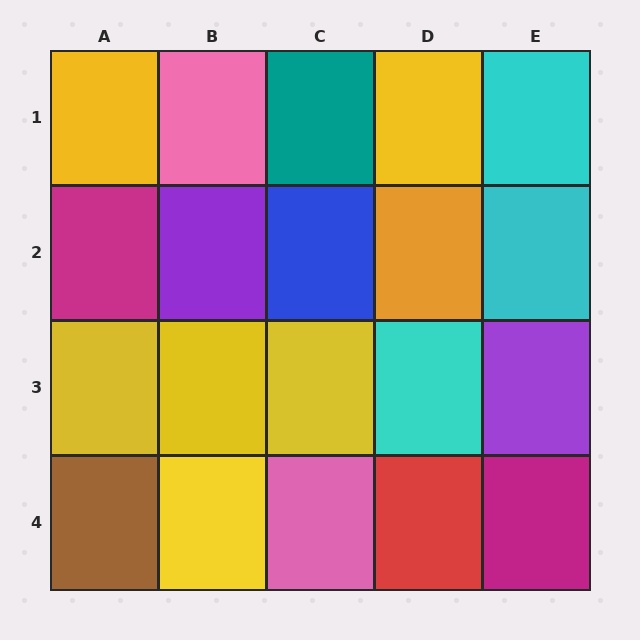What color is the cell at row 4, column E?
Magenta.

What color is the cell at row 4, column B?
Yellow.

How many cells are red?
1 cell is red.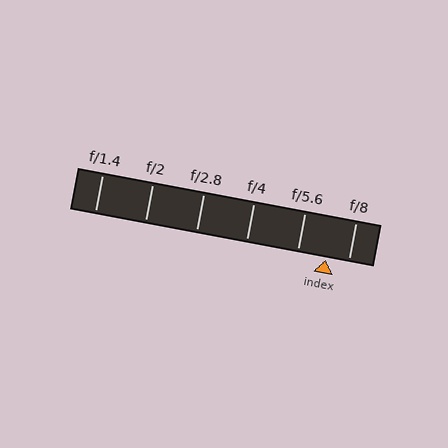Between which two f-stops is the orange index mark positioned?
The index mark is between f/5.6 and f/8.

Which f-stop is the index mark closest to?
The index mark is closest to f/8.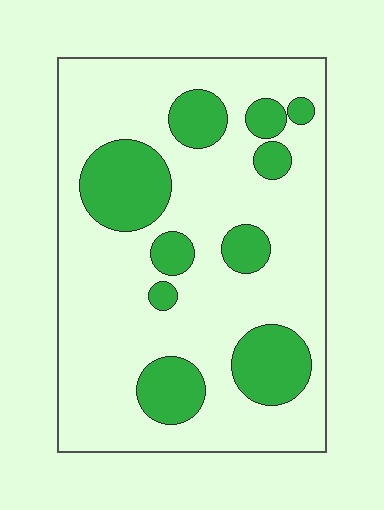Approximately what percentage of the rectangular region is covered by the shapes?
Approximately 25%.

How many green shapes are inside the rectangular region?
10.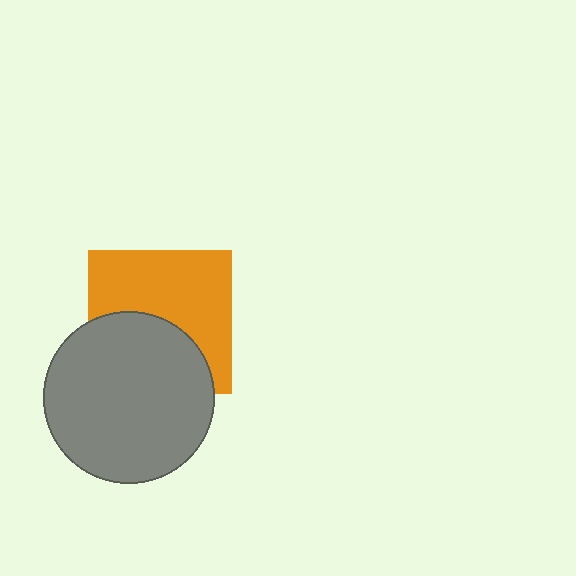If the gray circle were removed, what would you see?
You would see the complete orange square.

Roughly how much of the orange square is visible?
About half of it is visible (roughly 58%).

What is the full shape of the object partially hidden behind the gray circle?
The partially hidden object is an orange square.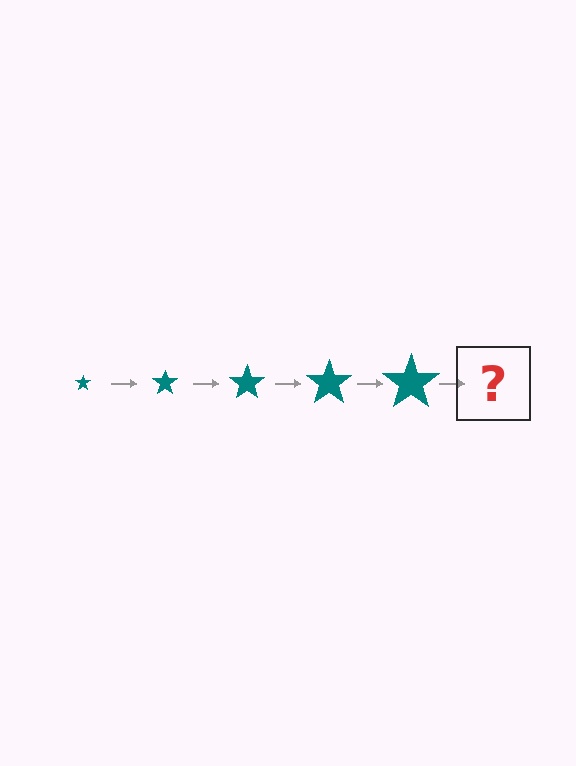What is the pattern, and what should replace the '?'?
The pattern is that the star gets progressively larger each step. The '?' should be a teal star, larger than the previous one.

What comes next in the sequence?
The next element should be a teal star, larger than the previous one.